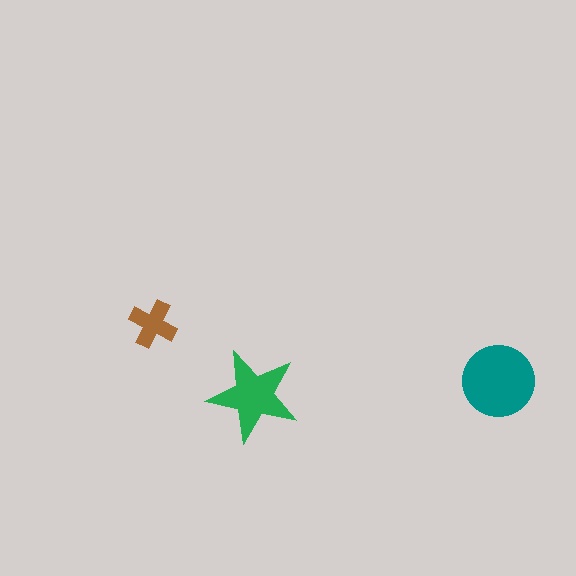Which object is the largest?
The teal circle.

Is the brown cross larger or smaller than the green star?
Smaller.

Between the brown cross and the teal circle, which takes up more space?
The teal circle.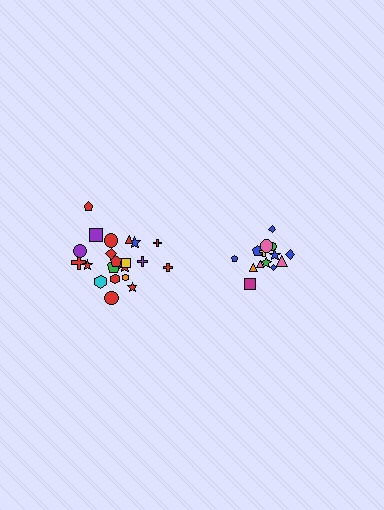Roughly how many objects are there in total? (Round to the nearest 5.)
Roughly 35 objects in total.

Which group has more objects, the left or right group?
The left group.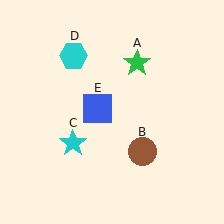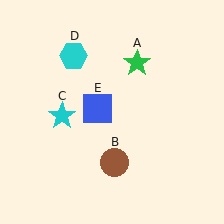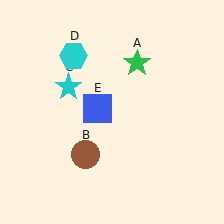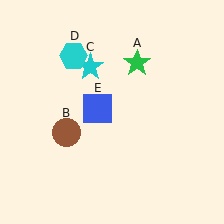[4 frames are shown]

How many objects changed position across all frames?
2 objects changed position: brown circle (object B), cyan star (object C).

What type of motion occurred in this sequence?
The brown circle (object B), cyan star (object C) rotated clockwise around the center of the scene.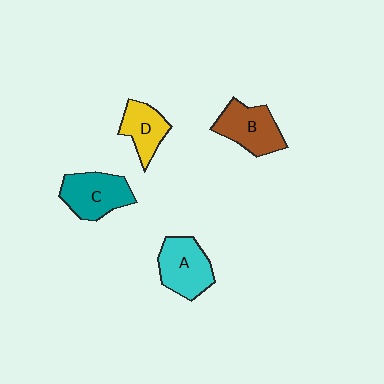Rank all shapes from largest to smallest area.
From largest to smallest: C (teal), A (cyan), B (brown), D (yellow).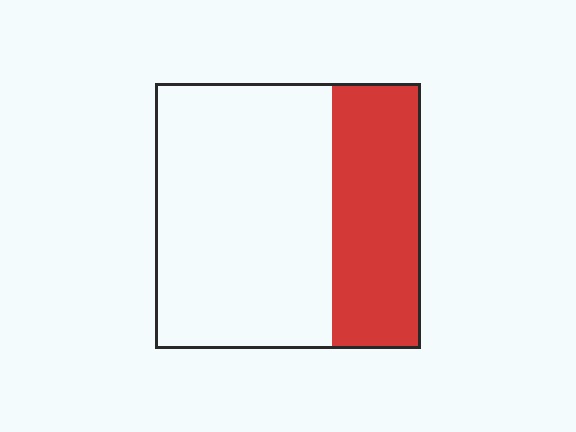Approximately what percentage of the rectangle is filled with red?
Approximately 35%.